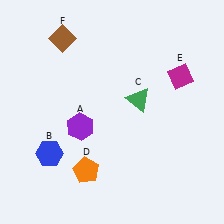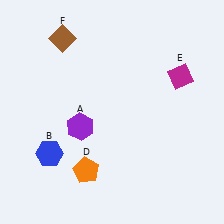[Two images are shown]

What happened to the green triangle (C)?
The green triangle (C) was removed in Image 2. It was in the top-right area of Image 1.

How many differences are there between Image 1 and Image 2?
There is 1 difference between the two images.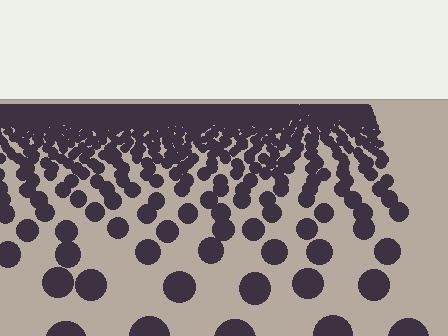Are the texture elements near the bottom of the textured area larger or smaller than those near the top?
Larger. Near the bottom, elements are closer to the viewer and appear at a bigger on-screen size.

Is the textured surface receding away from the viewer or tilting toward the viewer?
The surface is receding away from the viewer. Texture elements get smaller and denser toward the top.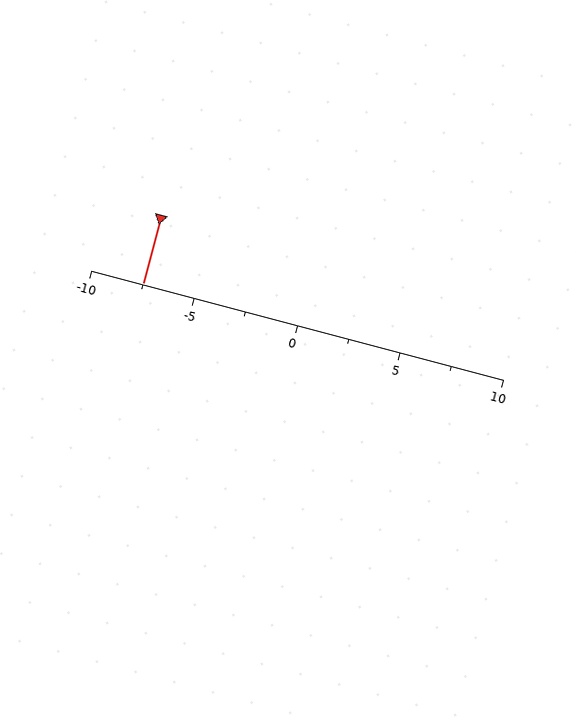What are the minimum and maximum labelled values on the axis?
The axis runs from -10 to 10.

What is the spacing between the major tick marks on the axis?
The major ticks are spaced 5 apart.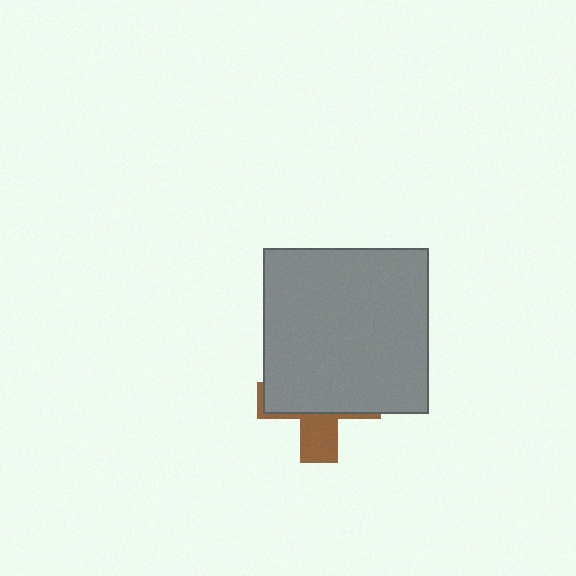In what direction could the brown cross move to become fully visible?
The brown cross could move down. That would shift it out from behind the gray square entirely.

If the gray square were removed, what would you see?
You would see the complete brown cross.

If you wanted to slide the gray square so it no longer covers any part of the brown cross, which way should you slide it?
Slide it up — that is the most direct way to separate the two shapes.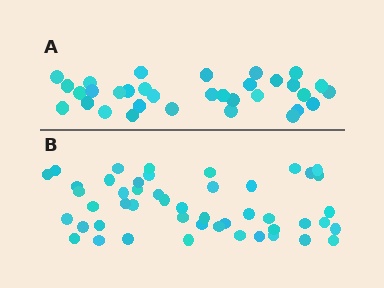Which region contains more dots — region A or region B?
Region B (the bottom region) has more dots.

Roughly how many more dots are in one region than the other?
Region B has approximately 15 more dots than region A.